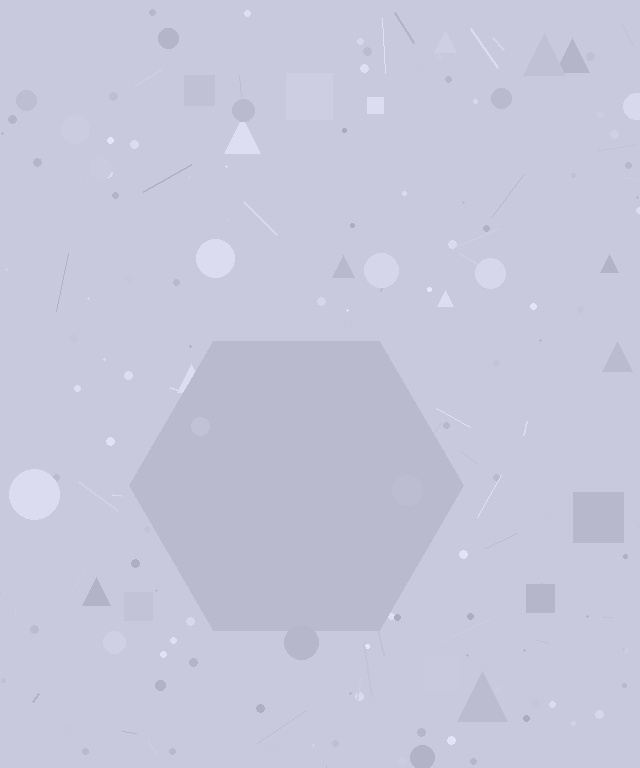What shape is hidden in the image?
A hexagon is hidden in the image.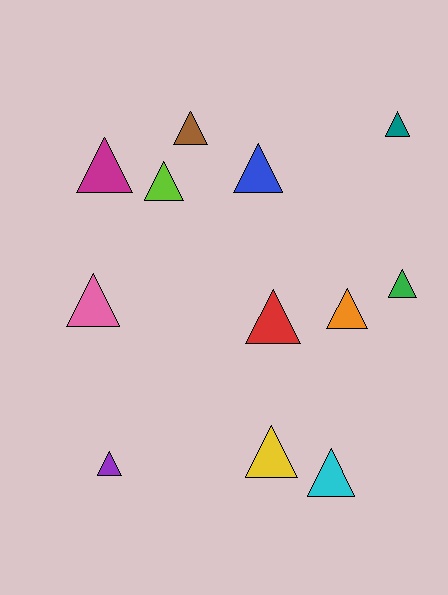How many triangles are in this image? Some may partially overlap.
There are 12 triangles.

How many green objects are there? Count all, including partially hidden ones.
There is 1 green object.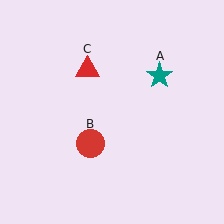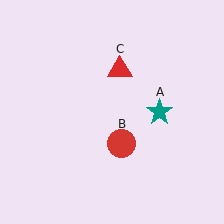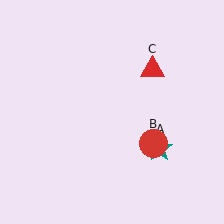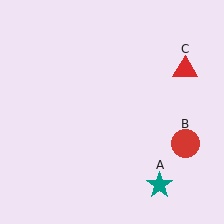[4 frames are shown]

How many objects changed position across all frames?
3 objects changed position: teal star (object A), red circle (object B), red triangle (object C).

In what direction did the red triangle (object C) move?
The red triangle (object C) moved right.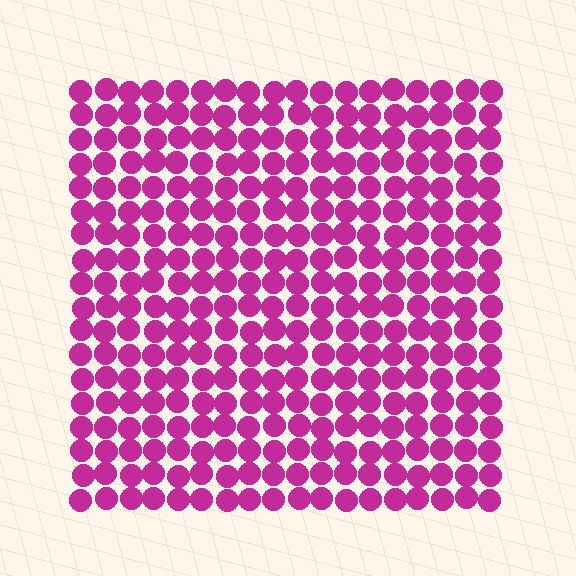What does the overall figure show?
The overall figure shows a square.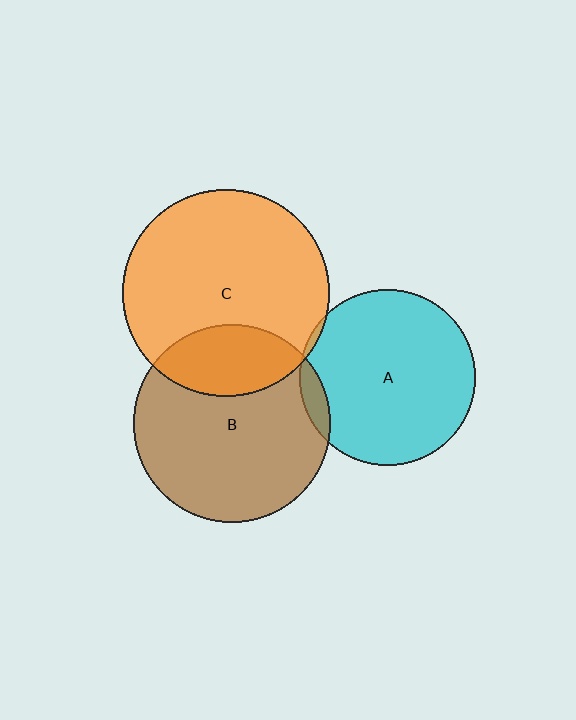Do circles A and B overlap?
Yes.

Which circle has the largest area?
Circle C (orange).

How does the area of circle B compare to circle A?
Approximately 1.3 times.